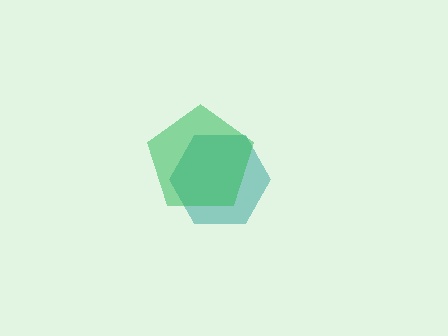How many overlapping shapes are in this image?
There are 2 overlapping shapes in the image.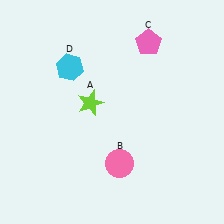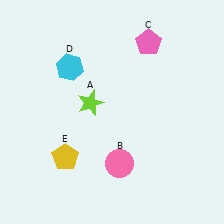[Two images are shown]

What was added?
A yellow pentagon (E) was added in Image 2.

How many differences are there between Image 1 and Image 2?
There is 1 difference between the two images.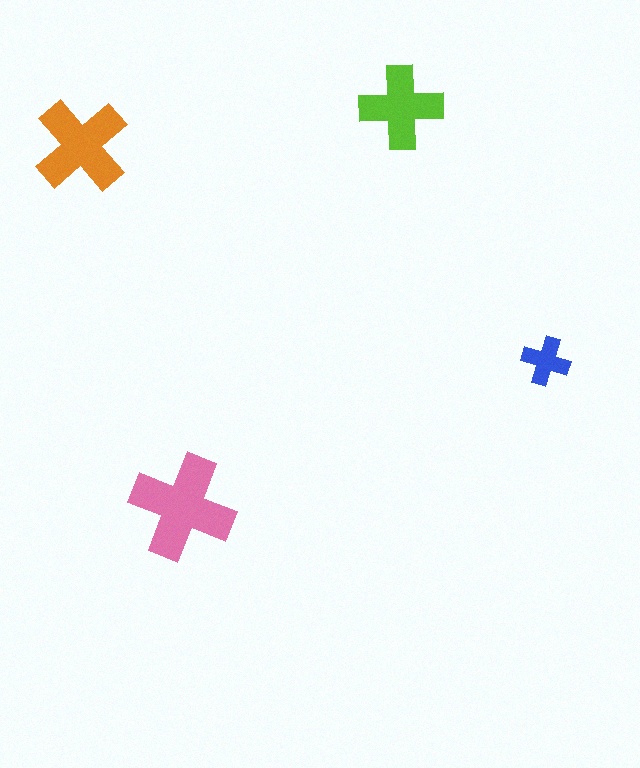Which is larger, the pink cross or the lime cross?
The pink one.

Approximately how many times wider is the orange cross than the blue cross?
About 2 times wider.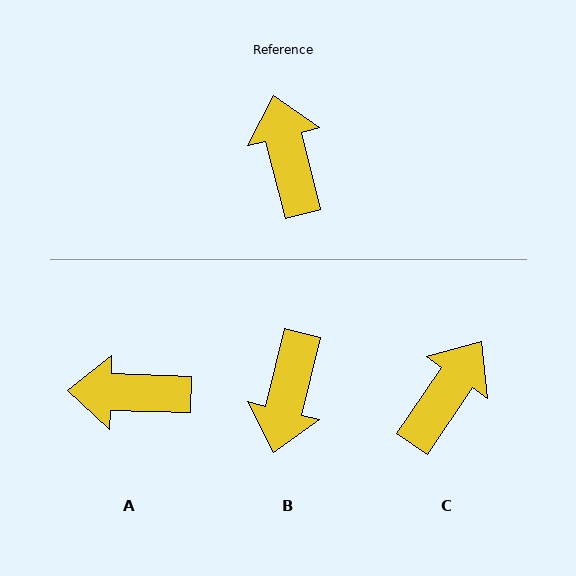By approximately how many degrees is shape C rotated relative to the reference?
Approximately 48 degrees clockwise.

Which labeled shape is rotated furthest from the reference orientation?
B, about 152 degrees away.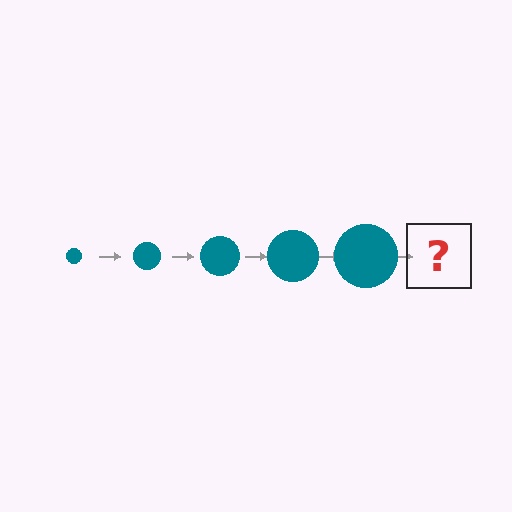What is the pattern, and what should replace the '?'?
The pattern is that the circle gets progressively larger each step. The '?' should be a teal circle, larger than the previous one.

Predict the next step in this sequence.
The next step is a teal circle, larger than the previous one.